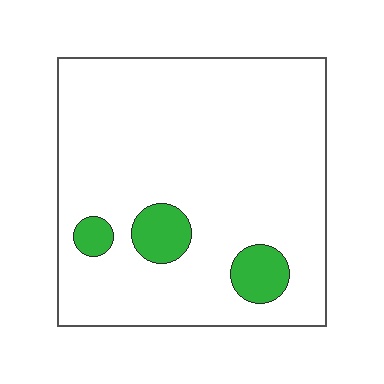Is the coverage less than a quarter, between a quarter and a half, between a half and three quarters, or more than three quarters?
Less than a quarter.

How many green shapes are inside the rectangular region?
3.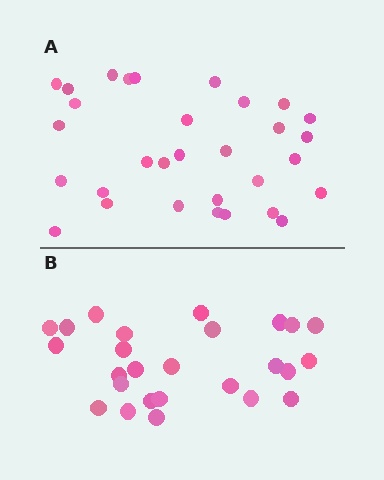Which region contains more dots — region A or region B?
Region A (the top region) has more dots.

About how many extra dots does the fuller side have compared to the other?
Region A has about 5 more dots than region B.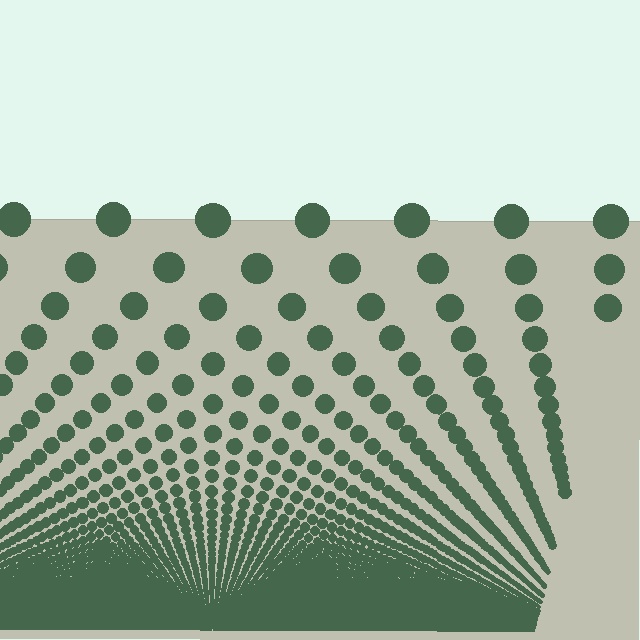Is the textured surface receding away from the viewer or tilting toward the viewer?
The surface appears to tilt toward the viewer. Texture elements get larger and sparser toward the top.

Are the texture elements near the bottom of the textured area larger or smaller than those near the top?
Smaller. The gradient is inverted — elements near the bottom are smaller and denser.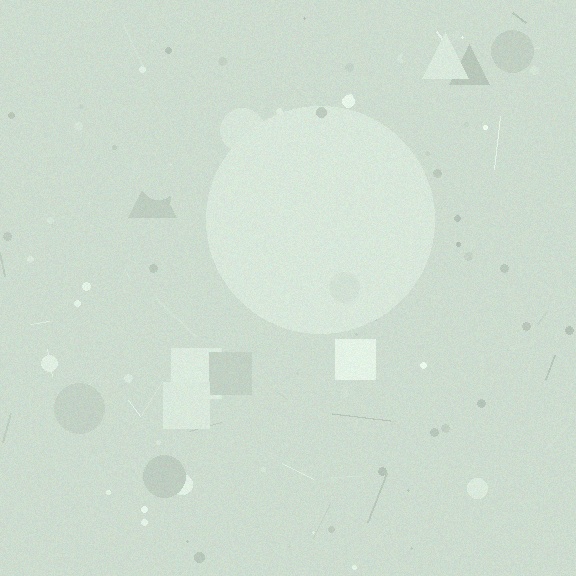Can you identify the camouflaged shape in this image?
The camouflaged shape is a circle.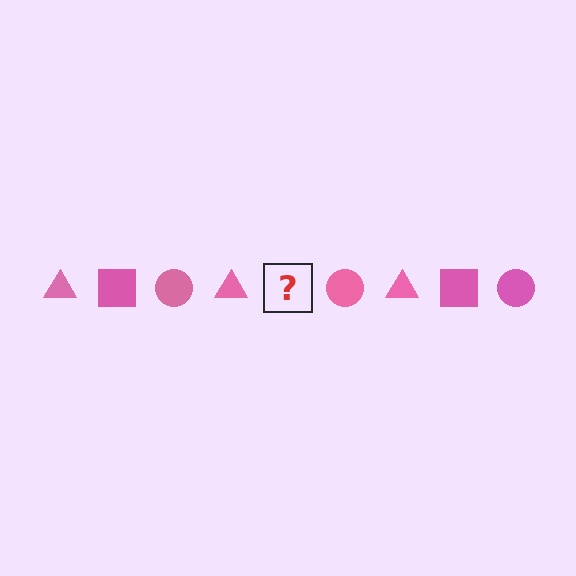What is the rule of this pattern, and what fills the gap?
The rule is that the pattern cycles through triangle, square, circle shapes in pink. The gap should be filled with a pink square.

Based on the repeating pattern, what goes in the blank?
The blank should be a pink square.